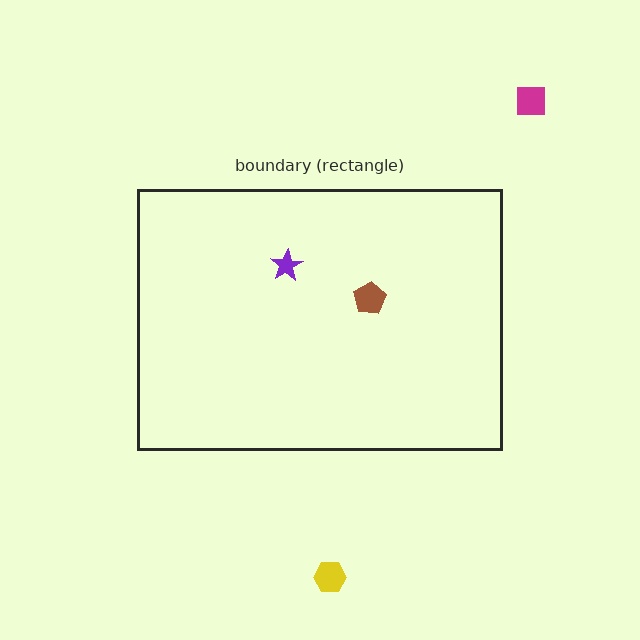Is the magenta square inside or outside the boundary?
Outside.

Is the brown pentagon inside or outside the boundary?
Inside.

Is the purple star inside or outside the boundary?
Inside.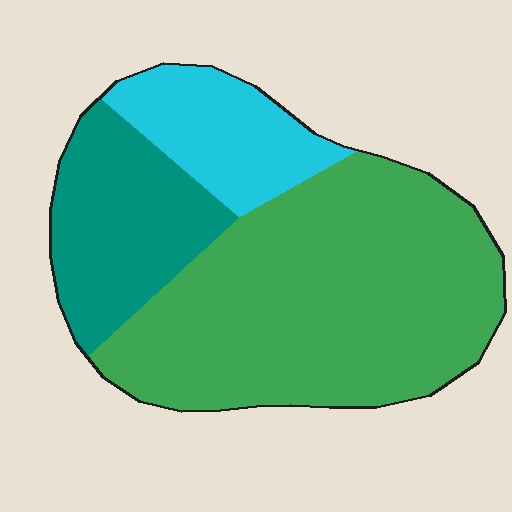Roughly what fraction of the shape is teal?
Teal covers around 25% of the shape.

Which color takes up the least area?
Cyan, at roughly 15%.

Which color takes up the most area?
Green, at roughly 60%.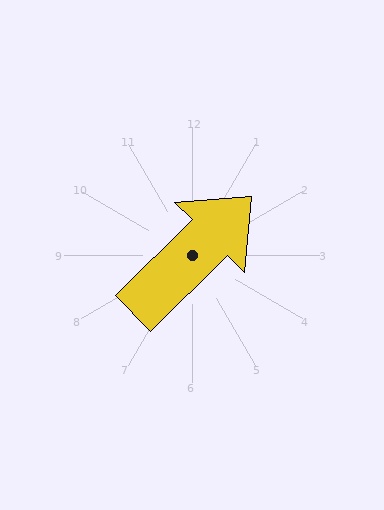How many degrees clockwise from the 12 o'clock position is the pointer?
Approximately 45 degrees.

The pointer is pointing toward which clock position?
Roughly 2 o'clock.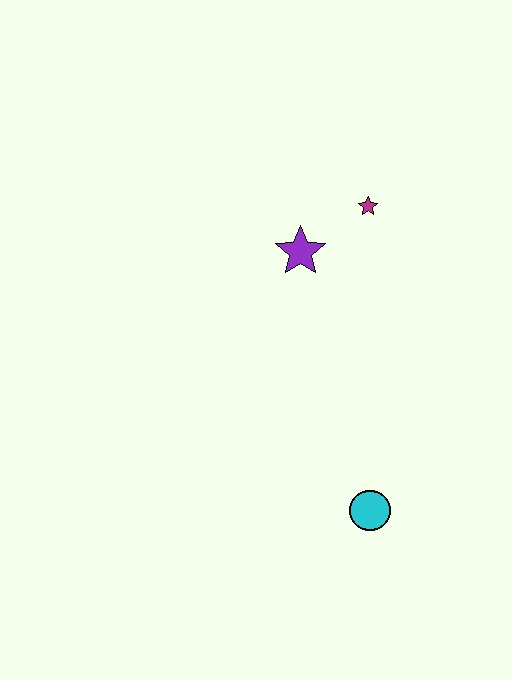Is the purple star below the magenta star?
Yes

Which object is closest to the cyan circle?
The purple star is closest to the cyan circle.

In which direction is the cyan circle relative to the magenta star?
The cyan circle is below the magenta star.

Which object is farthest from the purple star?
The cyan circle is farthest from the purple star.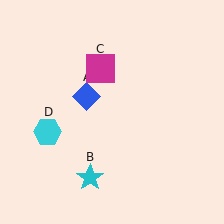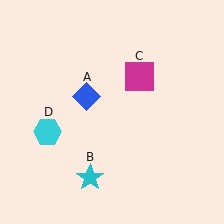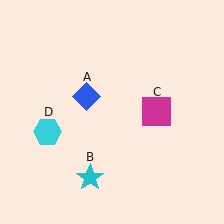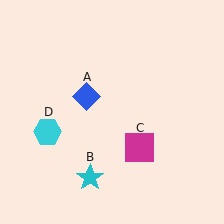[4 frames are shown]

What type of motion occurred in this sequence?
The magenta square (object C) rotated clockwise around the center of the scene.